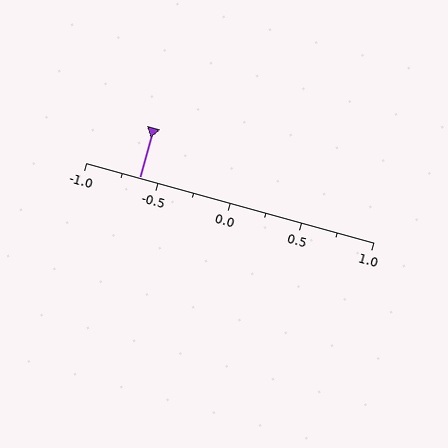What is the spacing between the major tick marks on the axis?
The major ticks are spaced 0.5 apart.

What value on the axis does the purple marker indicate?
The marker indicates approximately -0.62.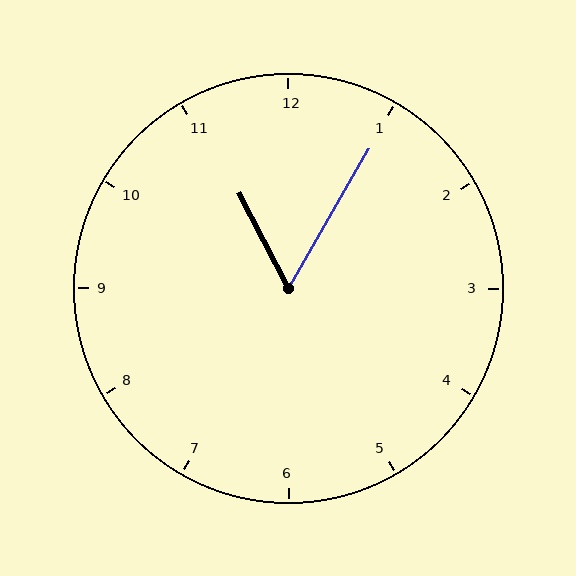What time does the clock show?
11:05.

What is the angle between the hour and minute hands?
Approximately 58 degrees.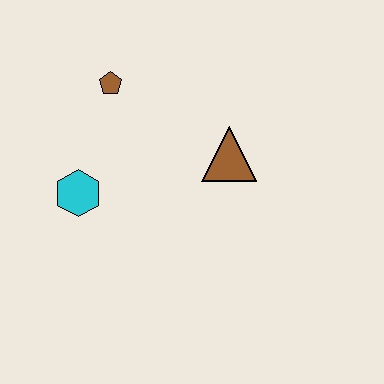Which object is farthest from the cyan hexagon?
The brown triangle is farthest from the cyan hexagon.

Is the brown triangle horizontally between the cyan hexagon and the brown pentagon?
No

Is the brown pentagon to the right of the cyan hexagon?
Yes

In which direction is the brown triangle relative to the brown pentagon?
The brown triangle is to the right of the brown pentagon.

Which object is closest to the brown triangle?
The brown pentagon is closest to the brown triangle.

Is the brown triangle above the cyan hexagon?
Yes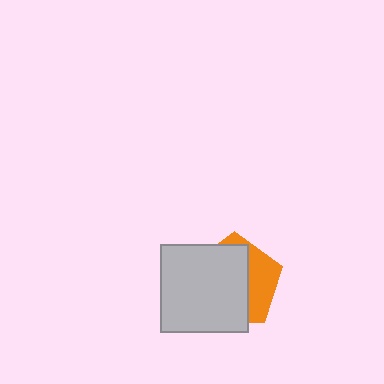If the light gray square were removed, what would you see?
You would see the complete orange pentagon.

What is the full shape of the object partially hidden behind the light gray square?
The partially hidden object is an orange pentagon.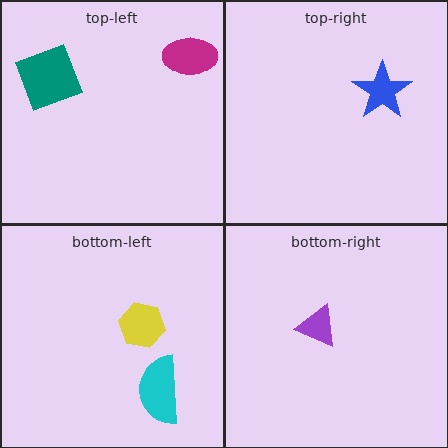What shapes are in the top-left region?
The teal diamond, the magenta ellipse.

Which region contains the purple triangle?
The bottom-right region.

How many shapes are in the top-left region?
2.